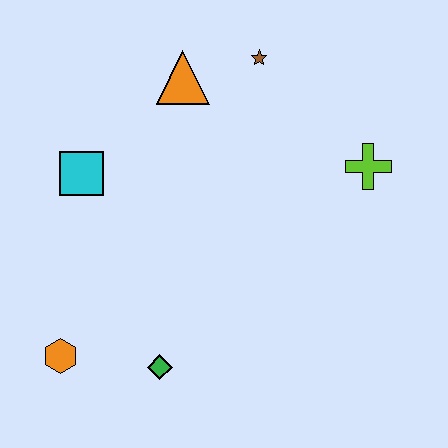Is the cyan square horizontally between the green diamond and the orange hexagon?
Yes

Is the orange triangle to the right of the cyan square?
Yes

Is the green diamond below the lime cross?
Yes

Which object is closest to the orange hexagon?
The green diamond is closest to the orange hexagon.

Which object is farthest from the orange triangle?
The orange hexagon is farthest from the orange triangle.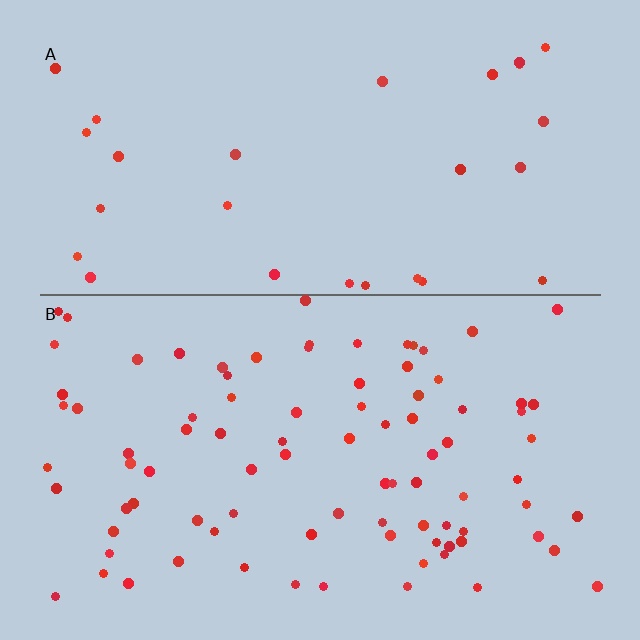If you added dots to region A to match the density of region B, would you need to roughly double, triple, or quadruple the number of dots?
Approximately triple.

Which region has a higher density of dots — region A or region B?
B (the bottom).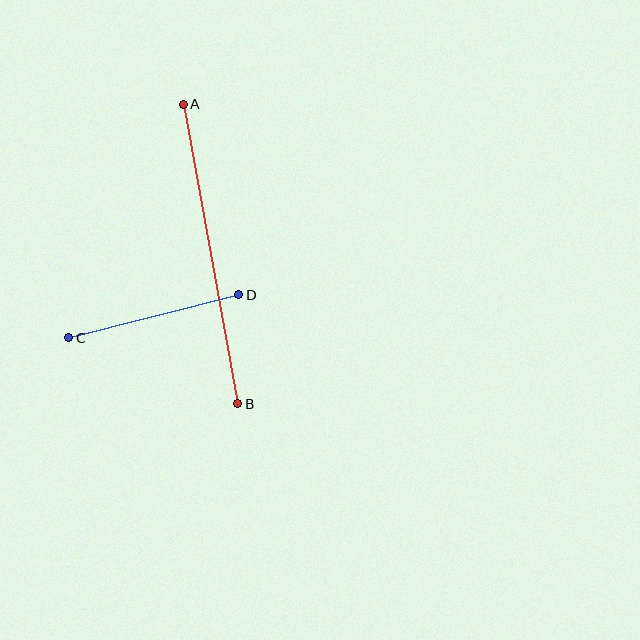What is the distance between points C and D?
The distance is approximately 176 pixels.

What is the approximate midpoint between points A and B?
The midpoint is at approximately (210, 254) pixels.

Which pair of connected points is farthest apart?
Points A and B are farthest apart.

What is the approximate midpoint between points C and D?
The midpoint is at approximately (154, 316) pixels.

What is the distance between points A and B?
The distance is approximately 304 pixels.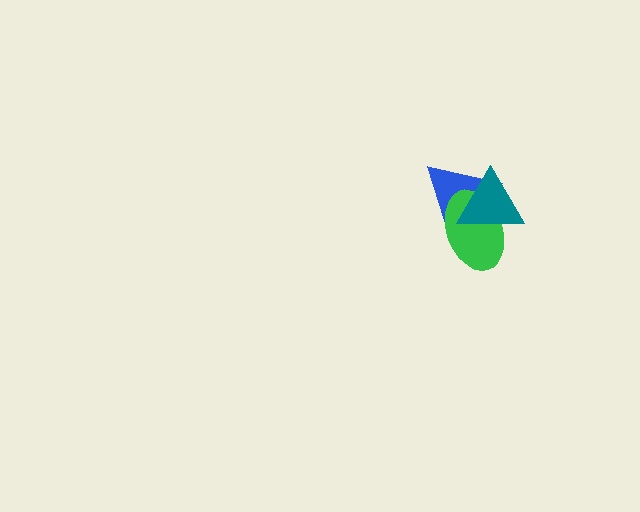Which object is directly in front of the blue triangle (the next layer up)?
The green ellipse is directly in front of the blue triangle.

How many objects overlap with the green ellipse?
2 objects overlap with the green ellipse.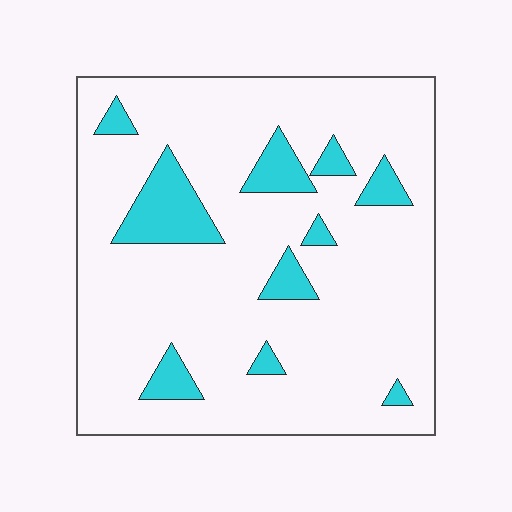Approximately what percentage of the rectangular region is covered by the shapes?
Approximately 15%.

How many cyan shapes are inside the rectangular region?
10.